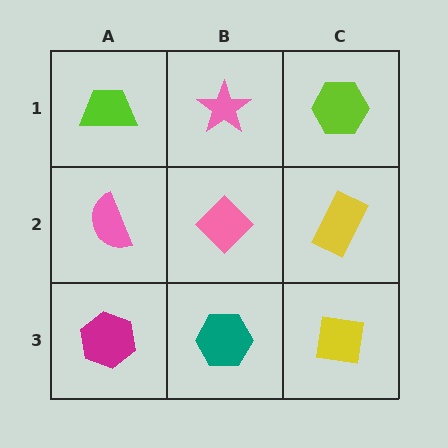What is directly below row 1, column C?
A yellow rectangle.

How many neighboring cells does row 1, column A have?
2.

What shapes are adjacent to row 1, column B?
A pink diamond (row 2, column B), a lime trapezoid (row 1, column A), a lime hexagon (row 1, column C).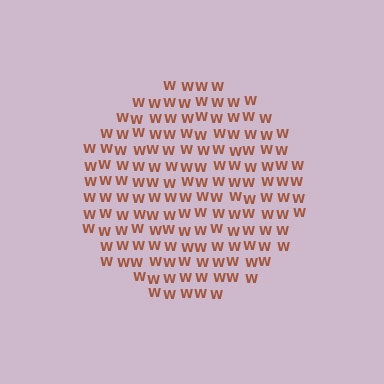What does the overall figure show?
The overall figure shows a circle.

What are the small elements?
The small elements are letter W's.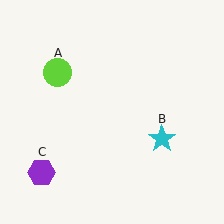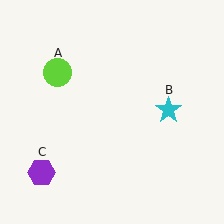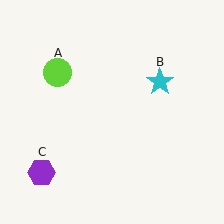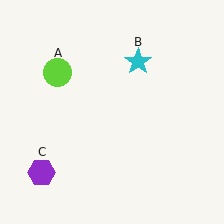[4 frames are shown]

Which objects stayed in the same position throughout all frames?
Lime circle (object A) and purple hexagon (object C) remained stationary.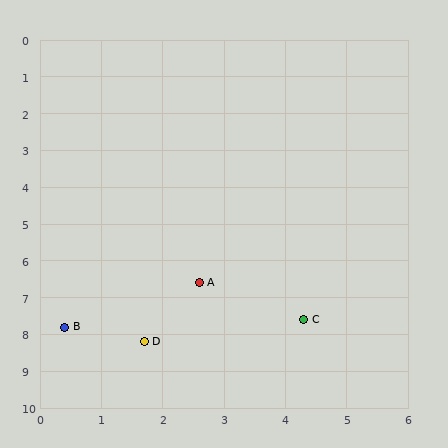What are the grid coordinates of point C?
Point C is at approximately (4.3, 7.6).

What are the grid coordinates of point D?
Point D is at approximately (1.7, 8.2).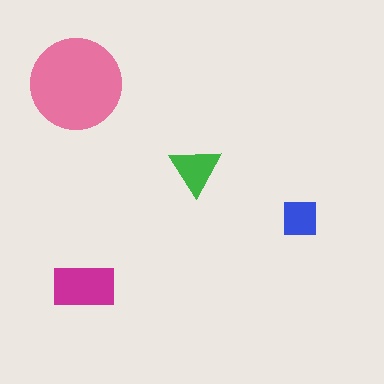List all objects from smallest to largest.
The blue square, the green triangle, the magenta rectangle, the pink circle.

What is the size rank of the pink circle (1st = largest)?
1st.